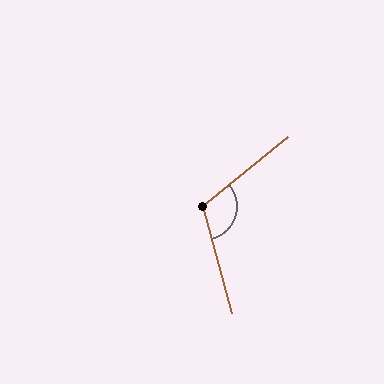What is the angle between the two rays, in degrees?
Approximately 114 degrees.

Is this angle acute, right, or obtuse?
It is obtuse.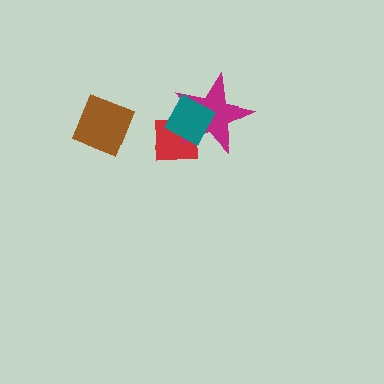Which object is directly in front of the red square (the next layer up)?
The magenta star is directly in front of the red square.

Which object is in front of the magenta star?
The teal diamond is in front of the magenta star.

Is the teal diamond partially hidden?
No, no other shape covers it.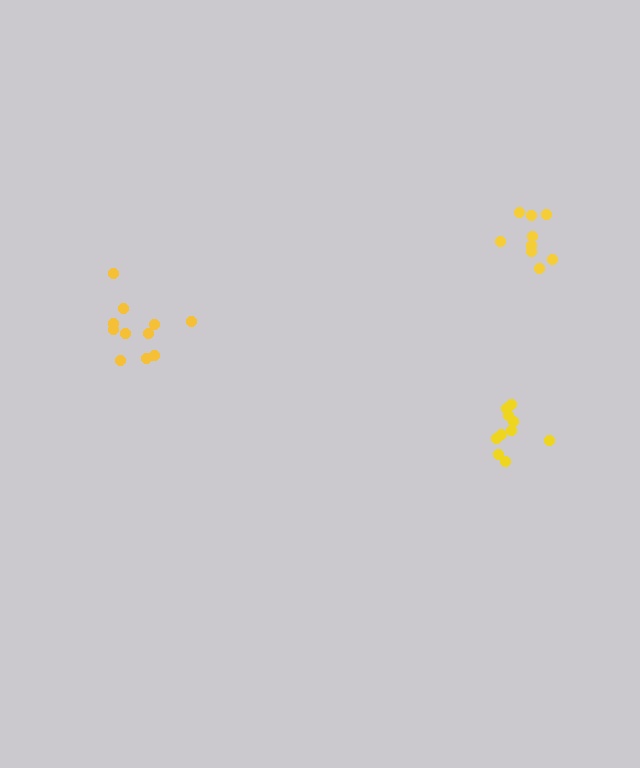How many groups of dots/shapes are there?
There are 3 groups.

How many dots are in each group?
Group 1: 9 dots, Group 2: 11 dots, Group 3: 10 dots (30 total).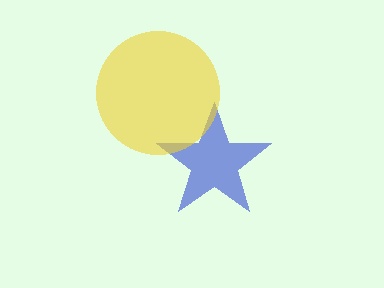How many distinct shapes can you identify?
There are 2 distinct shapes: a blue star, a yellow circle.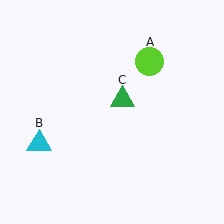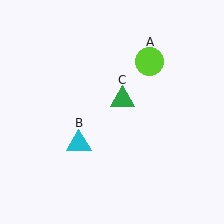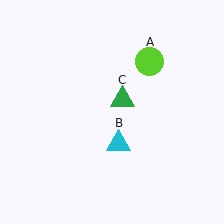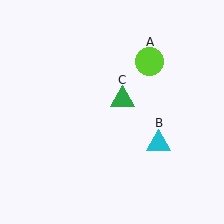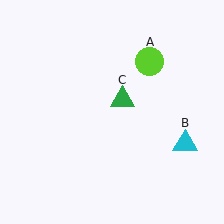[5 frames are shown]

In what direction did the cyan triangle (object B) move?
The cyan triangle (object B) moved right.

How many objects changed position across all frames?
1 object changed position: cyan triangle (object B).